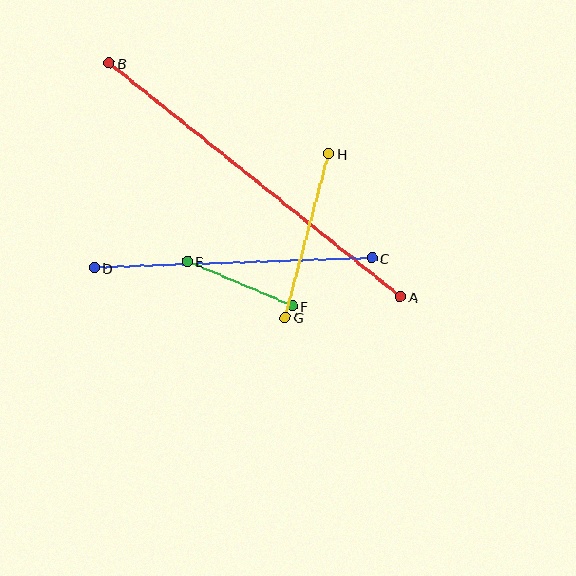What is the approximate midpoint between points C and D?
The midpoint is at approximately (233, 263) pixels.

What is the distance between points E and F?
The distance is approximately 114 pixels.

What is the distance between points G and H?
The distance is approximately 169 pixels.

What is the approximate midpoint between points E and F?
The midpoint is at approximately (240, 284) pixels.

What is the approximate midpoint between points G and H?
The midpoint is at approximately (307, 235) pixels.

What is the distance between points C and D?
The distance is approximately 278 pixels.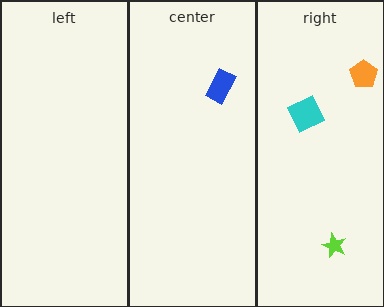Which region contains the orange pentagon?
The right region.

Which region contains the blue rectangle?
The center region.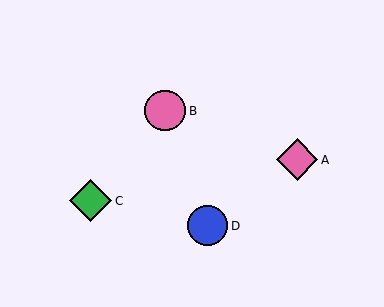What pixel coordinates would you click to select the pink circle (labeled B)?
Click at (165, 111) to select the pink circle B.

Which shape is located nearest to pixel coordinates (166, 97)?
The pink circle (labeled B) at (165, 111) is nearest to that location.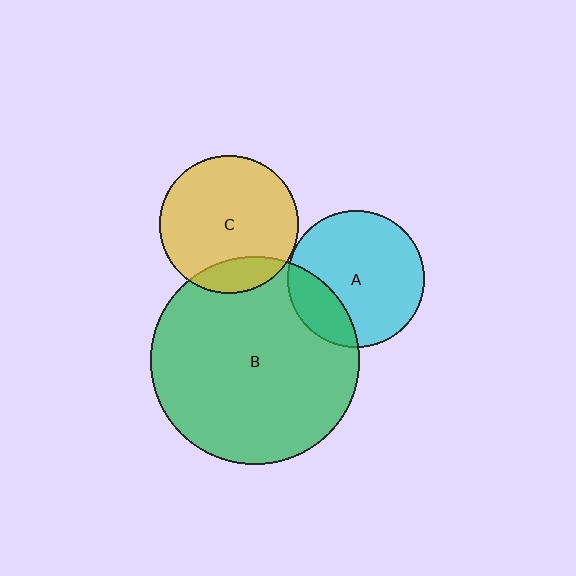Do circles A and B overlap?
Yes.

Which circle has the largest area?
Circle B (green).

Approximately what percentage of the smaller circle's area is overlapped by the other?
Approximately 20%.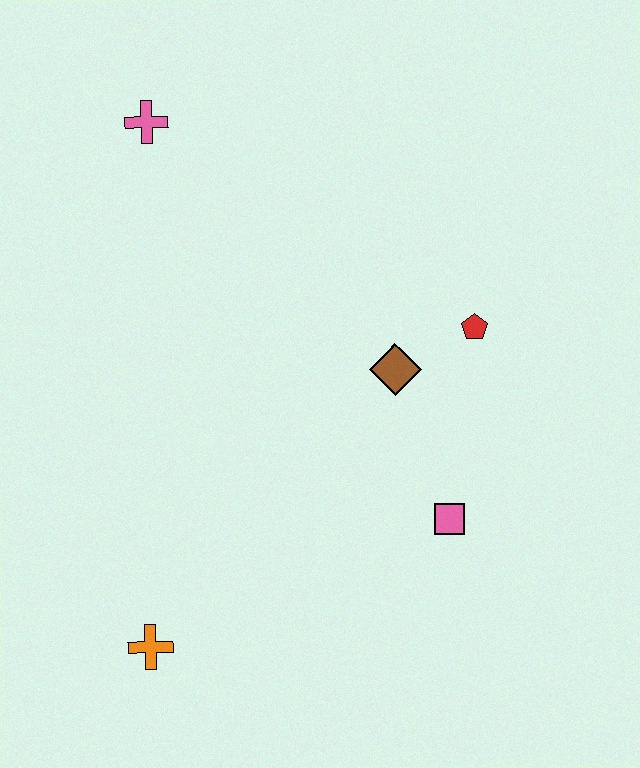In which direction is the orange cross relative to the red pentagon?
The orange cross is to the left of the red pentagon.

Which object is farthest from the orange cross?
The pink cross is farthest from the orange cross.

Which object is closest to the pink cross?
The brown diamond is closest to the pink cross.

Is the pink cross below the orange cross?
No